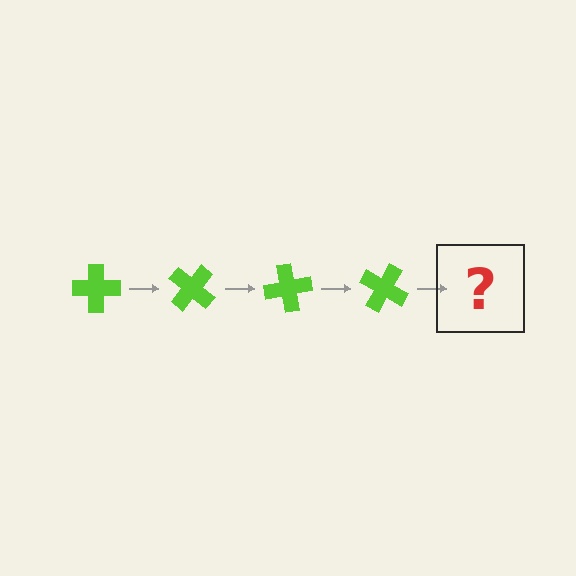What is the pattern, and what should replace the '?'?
The pattern is that the cross rotates 40 degrees each step. The '?' should be a lime cross rotated 160 degrees.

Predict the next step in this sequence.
The next step is a lime cross rotated 160 degrees.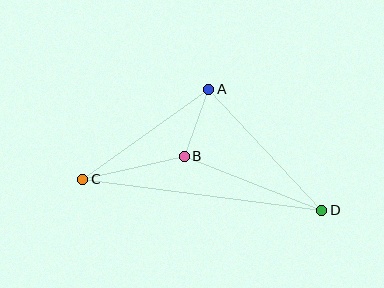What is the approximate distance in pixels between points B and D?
The distance between B and D is approximately 148 pixels.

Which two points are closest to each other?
Points A and B are closest to each other.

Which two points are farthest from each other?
Points C and D are farthest from each other.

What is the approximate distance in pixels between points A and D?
The distance between A and D is approximately 166 pixels.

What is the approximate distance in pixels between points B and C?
The distance between B and C is approximately 104 pixels.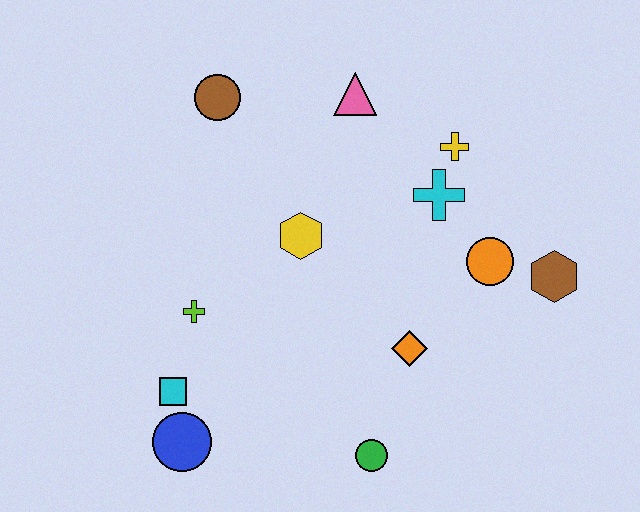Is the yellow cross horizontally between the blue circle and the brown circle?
No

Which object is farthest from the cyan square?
The brown hexagon is farthest from the cyan square.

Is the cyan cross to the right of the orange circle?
No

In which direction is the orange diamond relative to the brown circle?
The orange diamond is below the brown circle.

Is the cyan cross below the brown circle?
Yes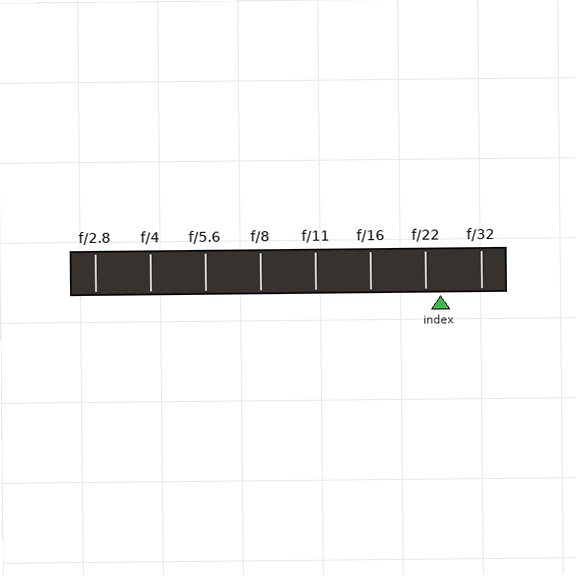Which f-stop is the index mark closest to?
The index mark is closest to f/22.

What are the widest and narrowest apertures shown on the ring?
The widest aperture shown is f/2.8 and the narrowest is f/32.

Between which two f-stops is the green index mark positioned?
The index mark is between f/22 and f/32.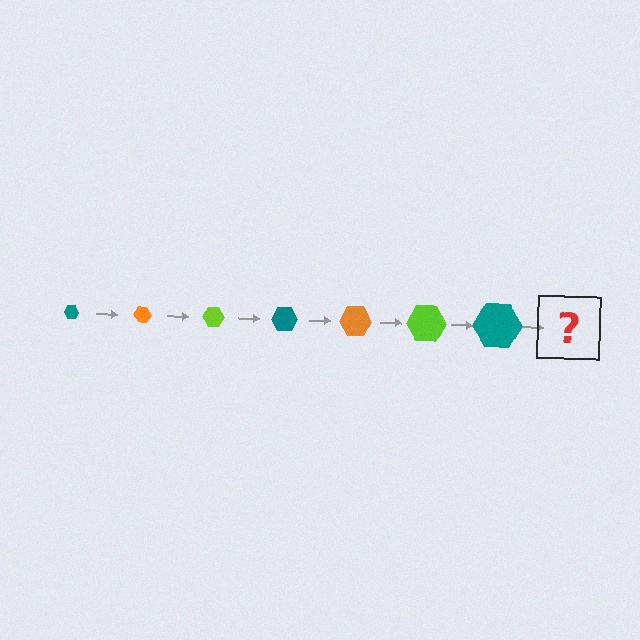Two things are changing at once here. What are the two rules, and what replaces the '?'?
The two rules are that the hexagon grows larger each step and the color cycles through teal, orange, and lime. The '?' should be an orange hexagon, larger than the previous one.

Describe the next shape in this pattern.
It should be an orange hexagon, larger than the previous one.